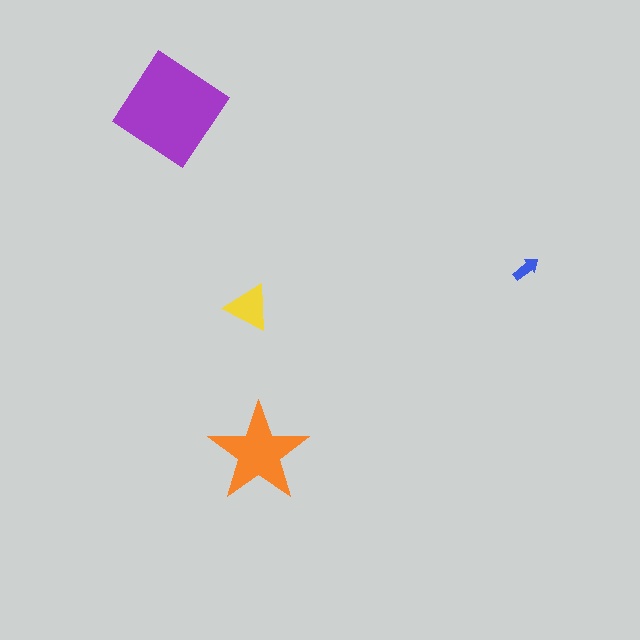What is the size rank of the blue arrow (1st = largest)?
4th.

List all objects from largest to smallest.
The purple diamond, the orange star, the yellow triangle, the blue arrow.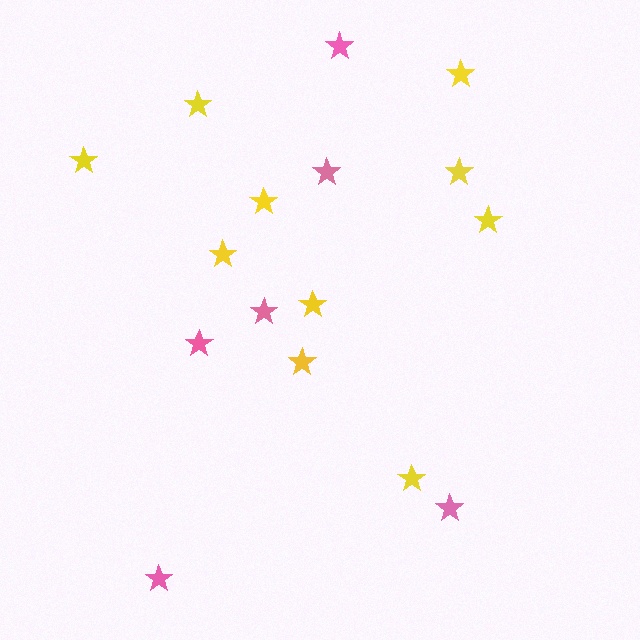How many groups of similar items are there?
There are 2 groups: one group of yellow stars (10) and one group of pink stars (6).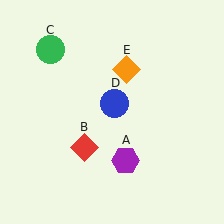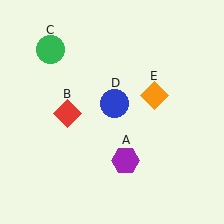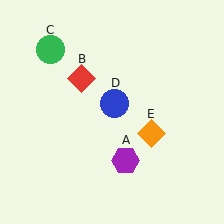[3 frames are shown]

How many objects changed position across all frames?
2 objects changed position: red diamond (object B), orange diamond (object E).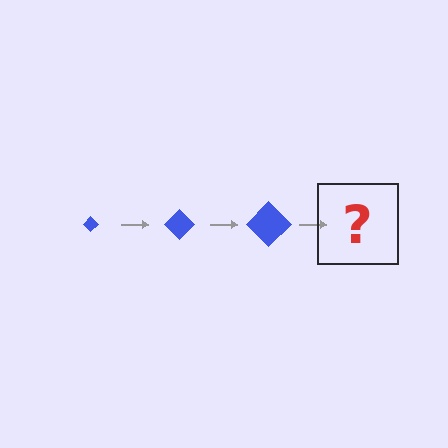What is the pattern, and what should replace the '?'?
The pattern is that the diamond gets progressively larger each step. The '?' should be a blue diamond, larger than the previous one.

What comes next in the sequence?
The next element should be a blue diamond, larger than the previous one.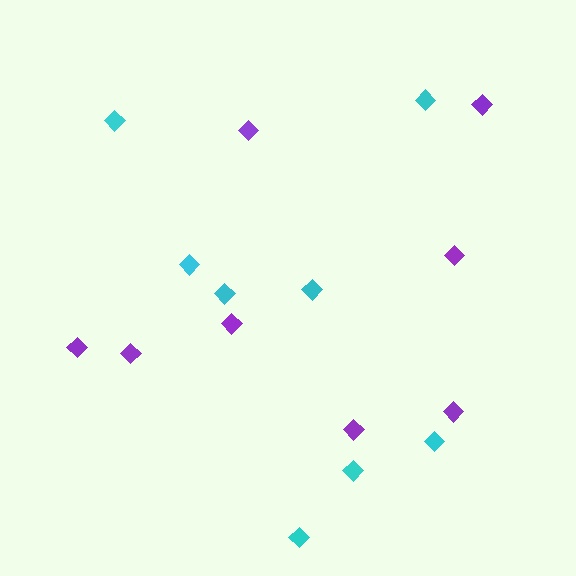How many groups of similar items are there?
There are 2 groups: one group of cyan diamonds (8) and one group of purple diamonds (8).